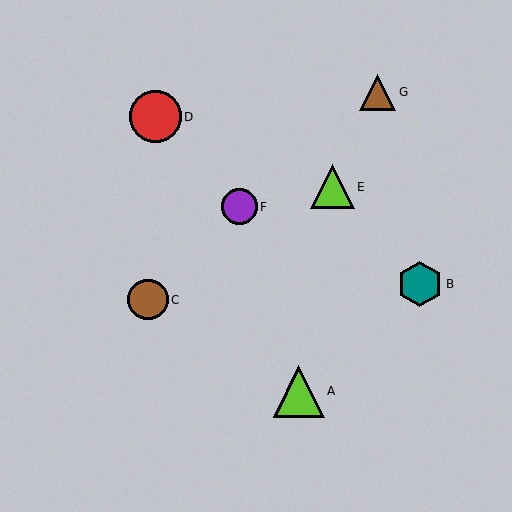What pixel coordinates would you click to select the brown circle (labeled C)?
Click at (148, 300) to select the brown circle C.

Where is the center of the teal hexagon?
The center of the teal hexagon is at (420, 284).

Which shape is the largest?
The red circle (labeled D) is the largest.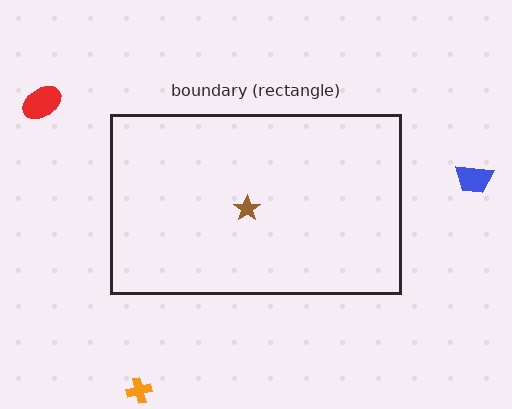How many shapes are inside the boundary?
1 inside, 3 outside.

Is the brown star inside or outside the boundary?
Inside.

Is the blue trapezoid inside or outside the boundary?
Outside.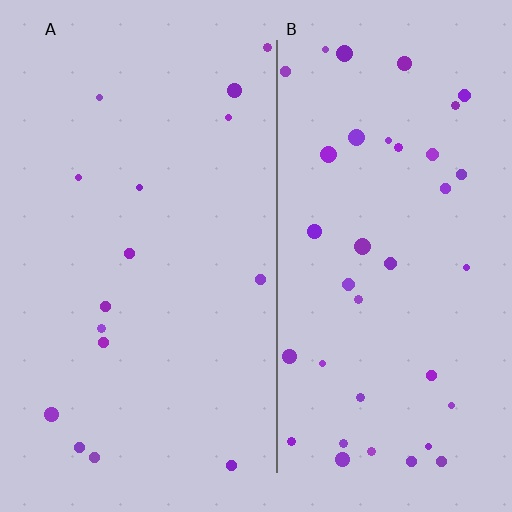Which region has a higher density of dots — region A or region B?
B (the right).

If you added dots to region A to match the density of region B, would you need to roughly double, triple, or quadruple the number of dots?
Approximately triple.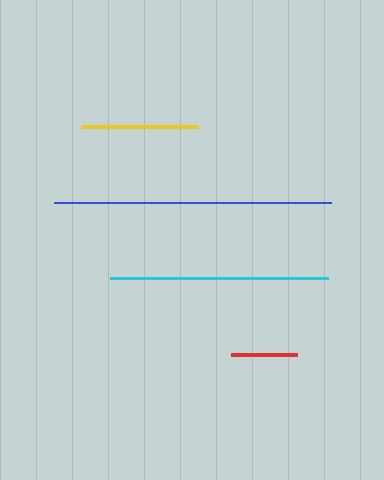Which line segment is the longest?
The blue line is the longest at approximately 277 pixels.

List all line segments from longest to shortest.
From longest to shortest: blue, cyan, yellow, red.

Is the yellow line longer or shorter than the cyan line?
The cyan line is longer than the yellow line.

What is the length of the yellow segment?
The yellow segment is approximately 117 pixels long.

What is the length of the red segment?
The red segment is approximately 66 pixels long.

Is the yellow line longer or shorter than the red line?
The yellow line is longer than the red line.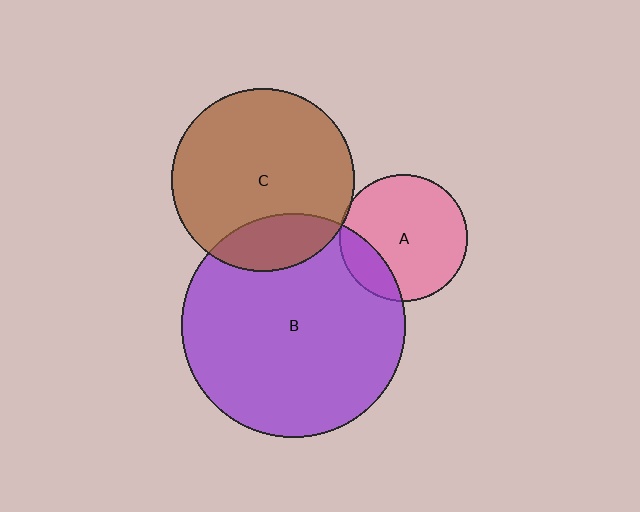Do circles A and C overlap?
Yes.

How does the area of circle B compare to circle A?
Approximately 3.1 times.